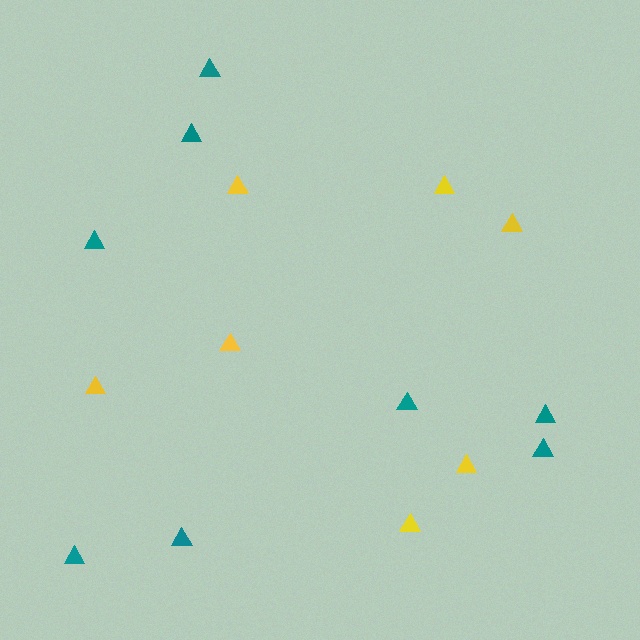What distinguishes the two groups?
There are 2 groups: one group of teal triangles (8) and one group of yellow triangles (7).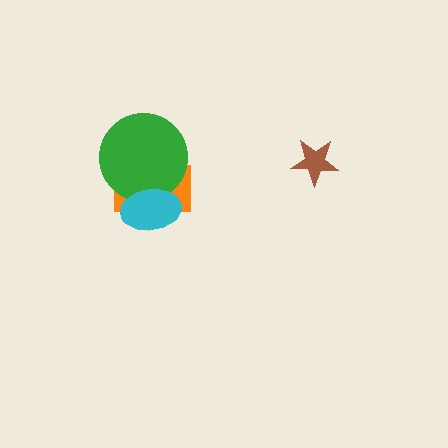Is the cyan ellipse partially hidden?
No, no other shape covers it.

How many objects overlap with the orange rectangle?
2 objects overlap with the orange rectangle.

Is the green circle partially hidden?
Yes, it is partially covered by another shape.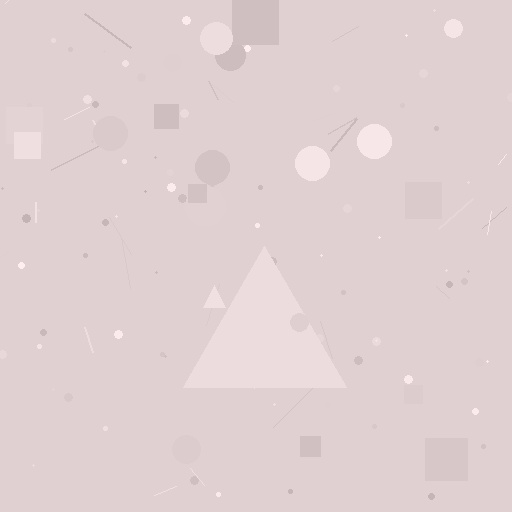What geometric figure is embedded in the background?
A triangle is embedded in the background.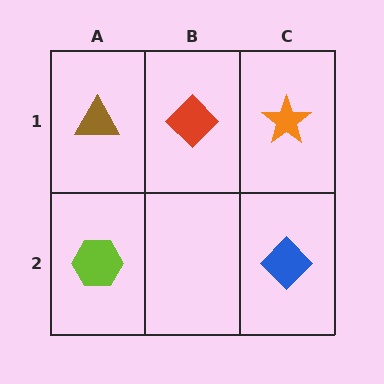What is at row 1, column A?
A brown triangle.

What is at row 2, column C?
A blue diamond.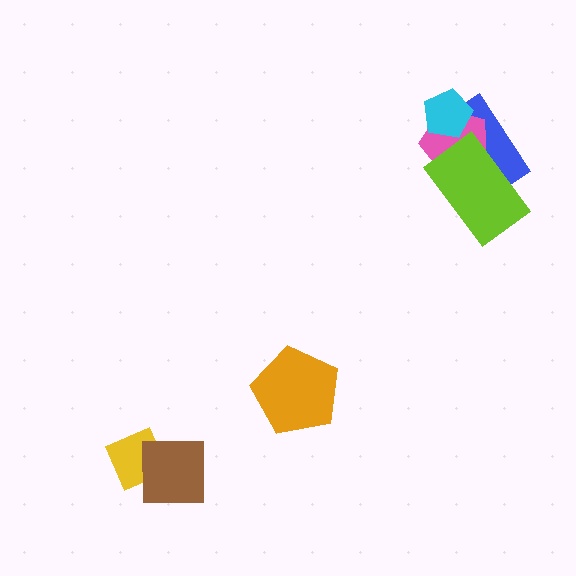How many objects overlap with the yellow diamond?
1 object overlaps with the yellow diamond.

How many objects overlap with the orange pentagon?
0 objects overlap with the orange pentagon.